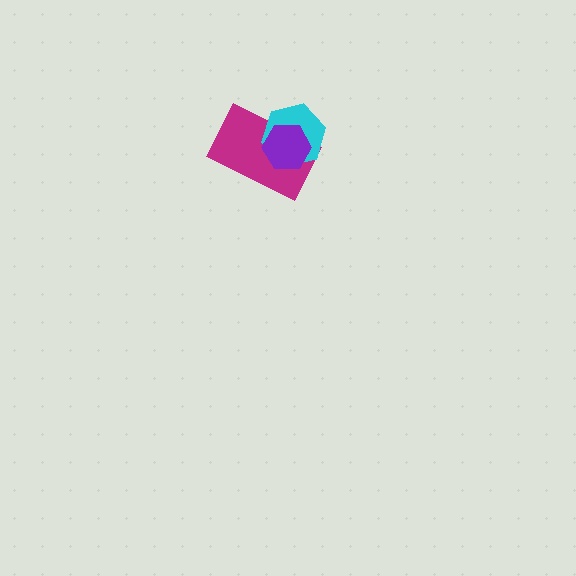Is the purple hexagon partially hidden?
No, no other shape covers it.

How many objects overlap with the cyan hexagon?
2 objects overlap with the cyan hexagon.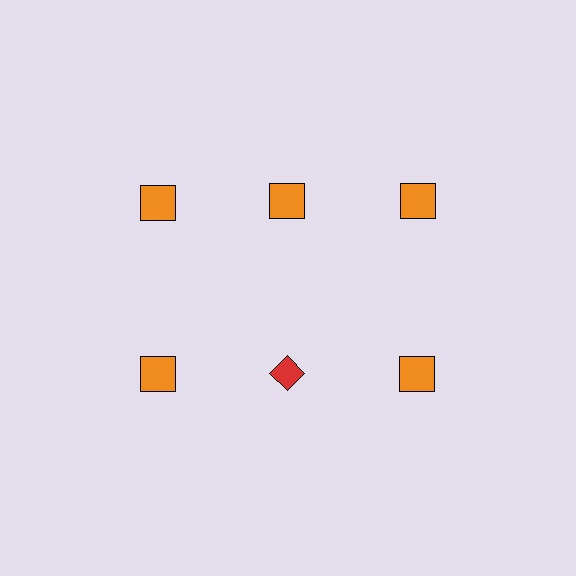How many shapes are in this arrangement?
There are 6 shapes arranged in a grid pattern.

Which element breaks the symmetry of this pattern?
The red diamond in the second row, second from left column breaks the symmetry. All other shapes are orange squares.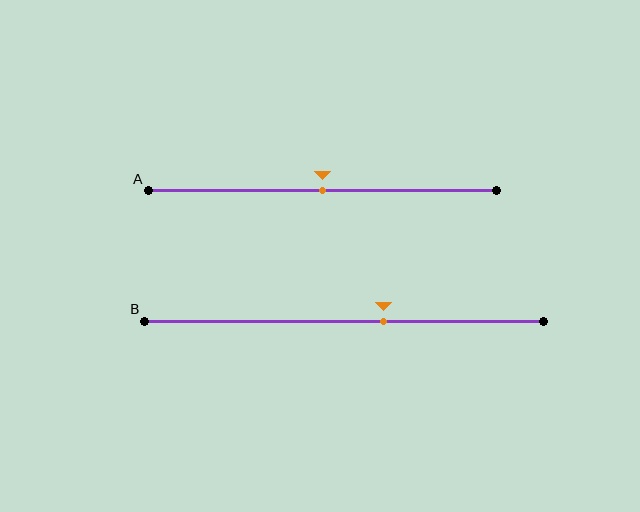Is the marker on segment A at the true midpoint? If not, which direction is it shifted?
Yes, the marker on segment A is at the true midpoint.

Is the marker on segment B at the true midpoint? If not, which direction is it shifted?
No, the marker on segment B is shifted to the right by about 10% of the segment length.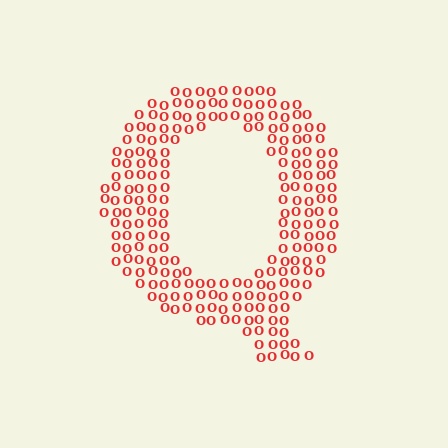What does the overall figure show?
The overall figure shows the letter Q.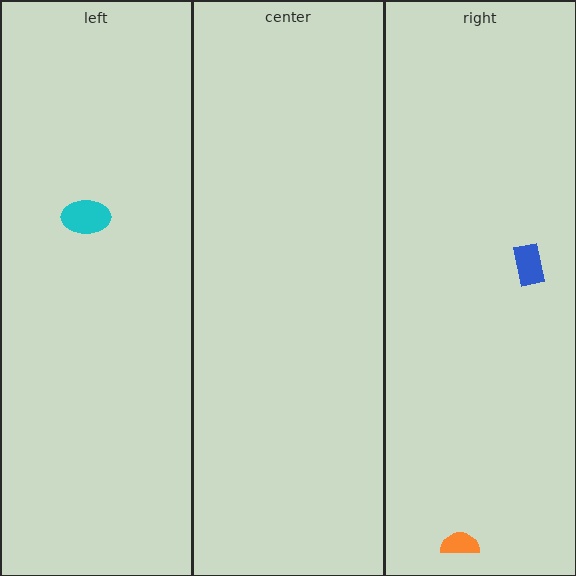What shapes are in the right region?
The blue rectangle, the orange semicircle.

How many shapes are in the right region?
2.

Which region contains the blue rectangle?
The right region.